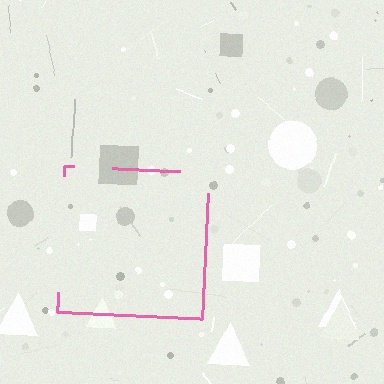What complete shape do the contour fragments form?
The contour fragments form a square.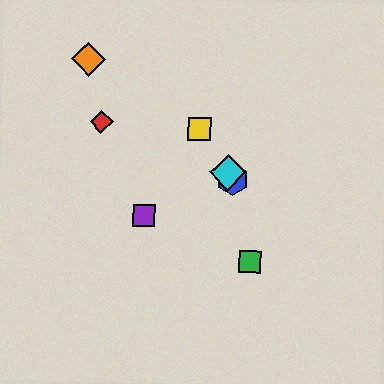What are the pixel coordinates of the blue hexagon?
The blue hexagon is at (232, 180).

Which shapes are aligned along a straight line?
The blue hexagon, the yellow square, the cyan diamond are aligned along a straight line.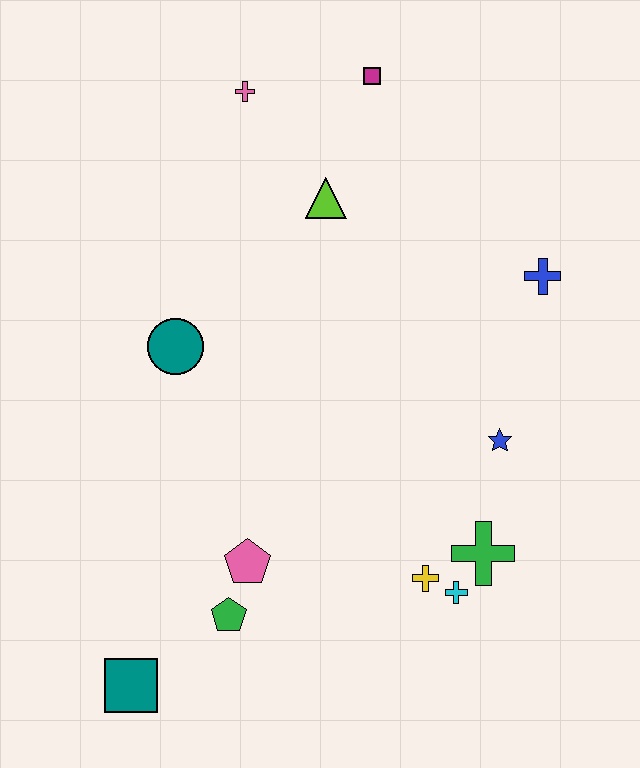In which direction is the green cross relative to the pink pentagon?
The green cross is to the right of the pink pentagon.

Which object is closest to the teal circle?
The lime triangle is closest to the teal circle.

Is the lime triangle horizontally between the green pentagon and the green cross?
Yes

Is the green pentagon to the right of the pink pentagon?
No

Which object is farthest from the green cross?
The pink cross is farthest from the green cross.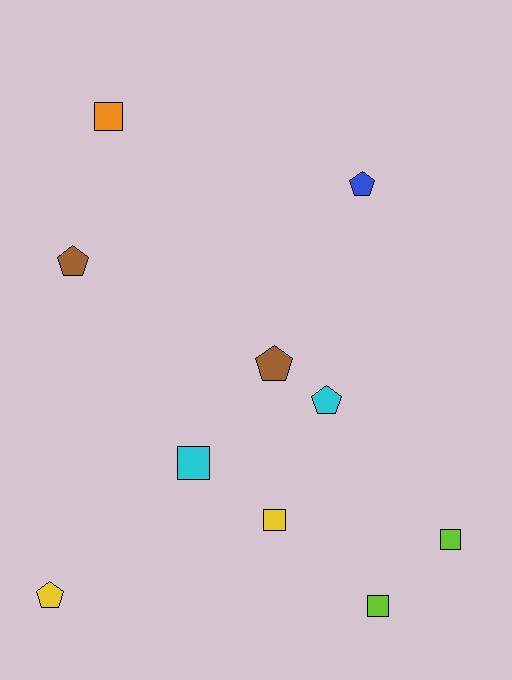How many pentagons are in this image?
There are 5 pentagons.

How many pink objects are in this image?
There are no pink objects.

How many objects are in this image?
There are 10 objects.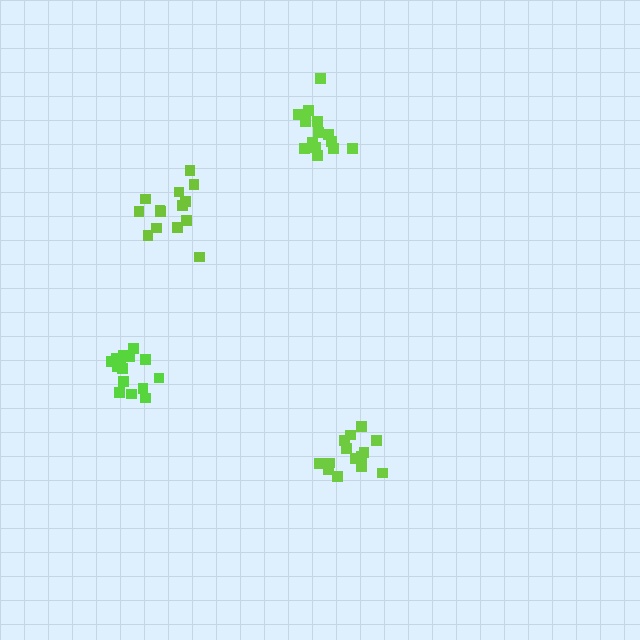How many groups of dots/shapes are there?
There are 4 groups.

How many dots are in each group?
Group 1: 14 dots, Group 2: 14 dots, Group 3: 15 dots, Group 4: 14 dots (57 total).